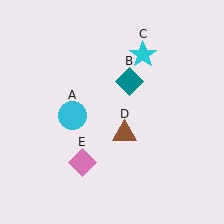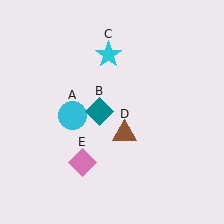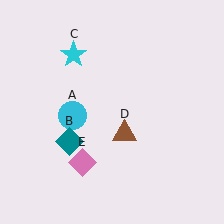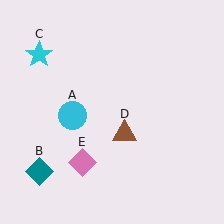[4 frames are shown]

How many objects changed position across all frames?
2 objects changed position: teal diamond (object B), cyan star (object C).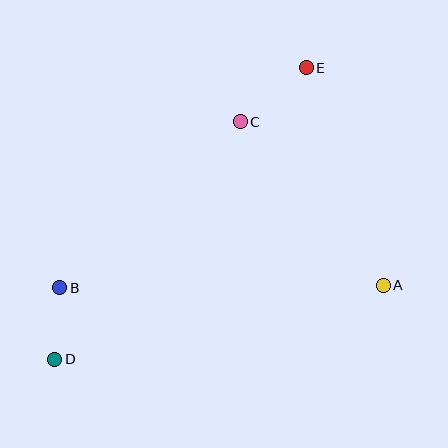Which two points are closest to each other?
Points B and D are closest to each other.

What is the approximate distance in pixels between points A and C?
The distance between A and C is approximately 217 pixels.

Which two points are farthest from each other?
Points D and E are farthest from each other.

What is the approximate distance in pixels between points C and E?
The distance between C and E is approximately 85 pixels.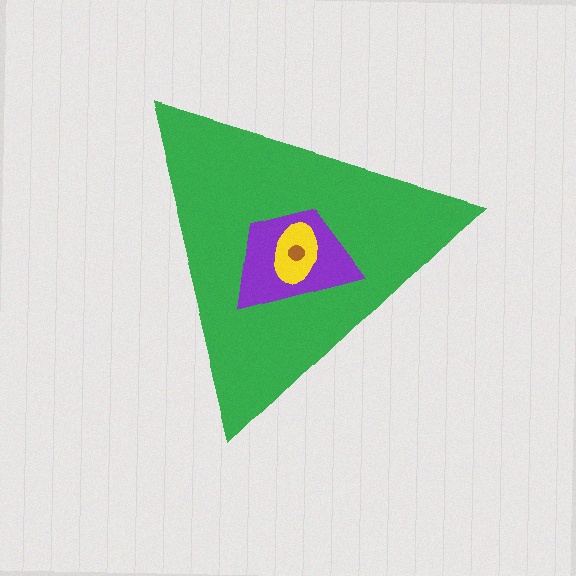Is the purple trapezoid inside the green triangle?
Yes.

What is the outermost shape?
The green triangle.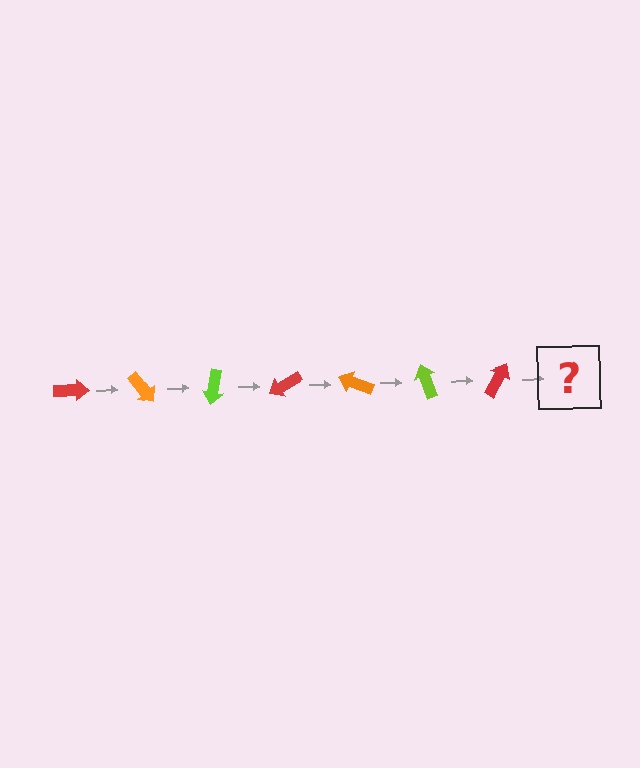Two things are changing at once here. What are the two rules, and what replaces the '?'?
The two rules are that it rotates 50 degrees each step and the color cycles through red, orange, and lime. The '?' should be an orange arrow, rotated 350 degrees from the start.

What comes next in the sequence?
The next element should be an orange arrow, rotated 350 degrees from the start.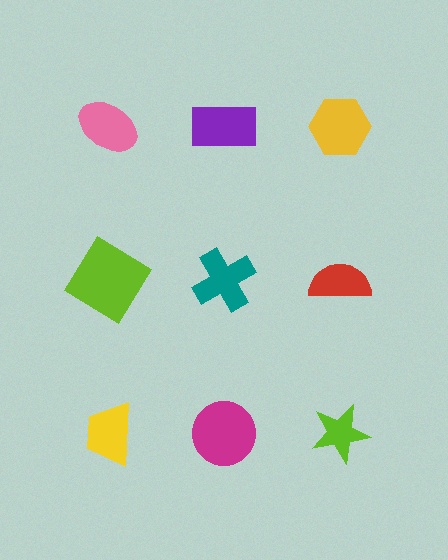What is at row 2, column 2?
A teal cross.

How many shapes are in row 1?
3 shapes.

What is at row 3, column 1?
A yellow trapezoid.